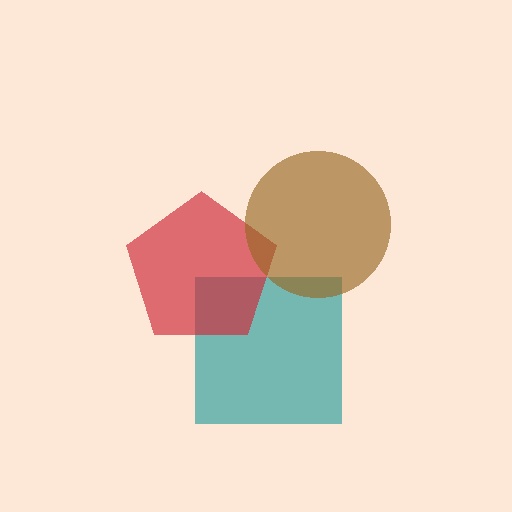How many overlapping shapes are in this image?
There are 3 overlapping shapes in the image.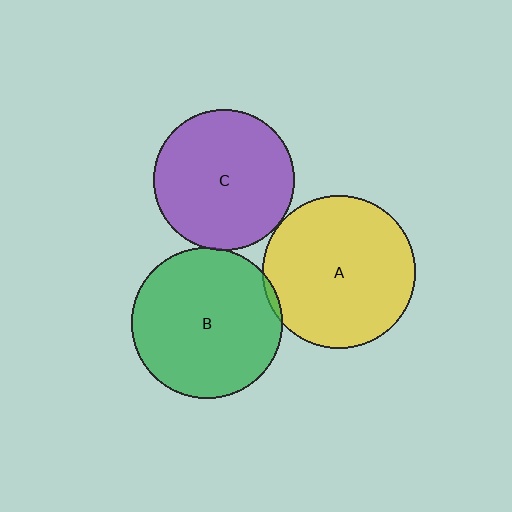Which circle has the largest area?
Circle A (yellow).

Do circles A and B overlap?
Yes.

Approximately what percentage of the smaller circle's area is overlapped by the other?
Approximately 5%.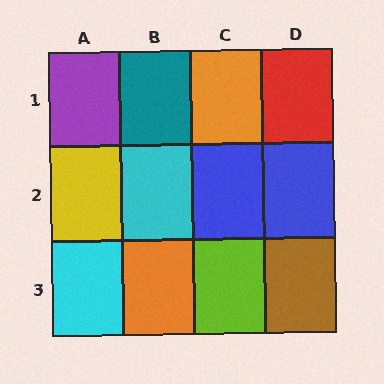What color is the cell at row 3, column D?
Brown.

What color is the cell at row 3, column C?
Lime.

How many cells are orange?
2 cells are orange.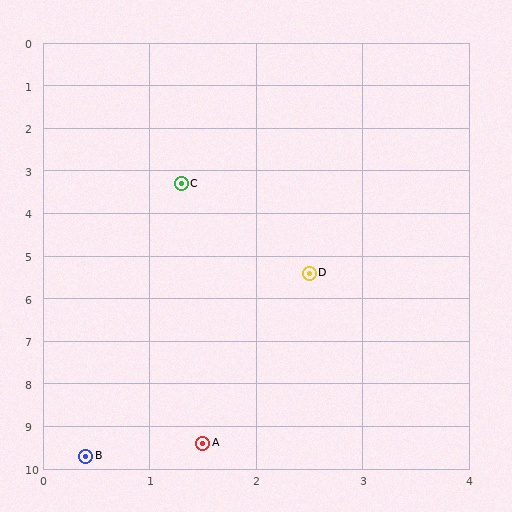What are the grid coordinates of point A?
Point A is at approximately (1.5, 9.4).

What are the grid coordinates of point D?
Point D is at approximately (2.5, 5.4).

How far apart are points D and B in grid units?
Points D and B are about 4.8 grid units apart.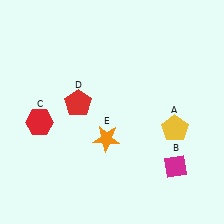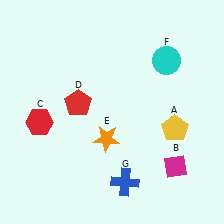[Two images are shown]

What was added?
A cyan circle (F), a blue cross (G) were added in Image 2.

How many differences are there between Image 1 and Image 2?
There are 2 differences between the two images.